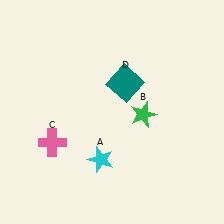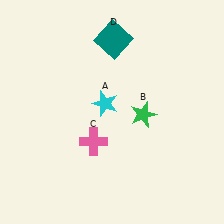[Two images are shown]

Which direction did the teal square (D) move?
The teal square (D) moved up.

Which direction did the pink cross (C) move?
The pink cross (C) moved right.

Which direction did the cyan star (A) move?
The cyan star (A) moved up.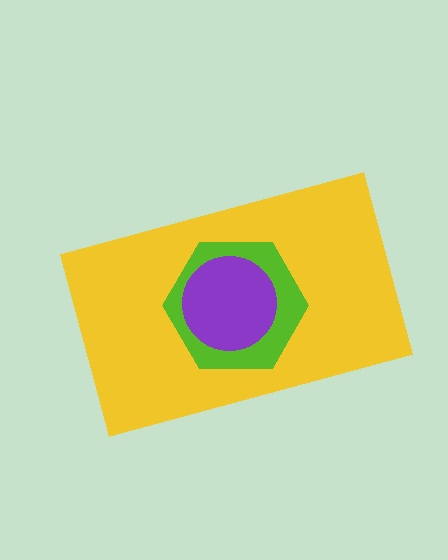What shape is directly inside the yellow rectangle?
The lime hexagon.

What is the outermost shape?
The yellow rectangle.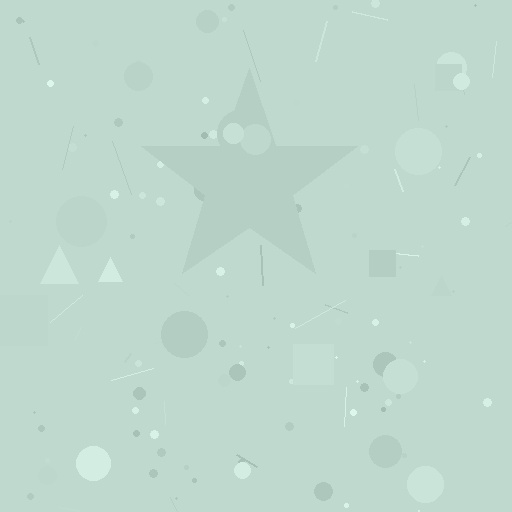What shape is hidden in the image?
A star is hidden in the image.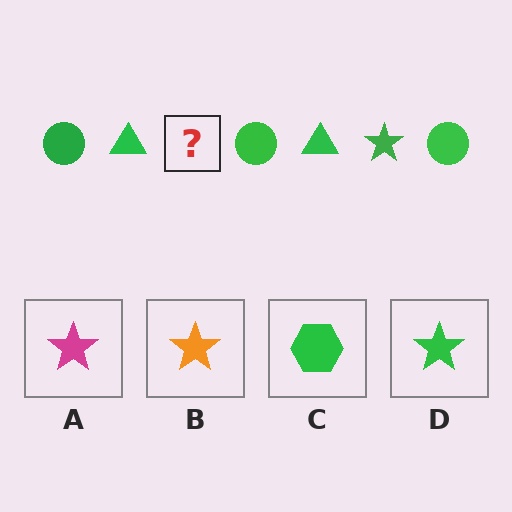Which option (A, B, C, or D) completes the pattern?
D.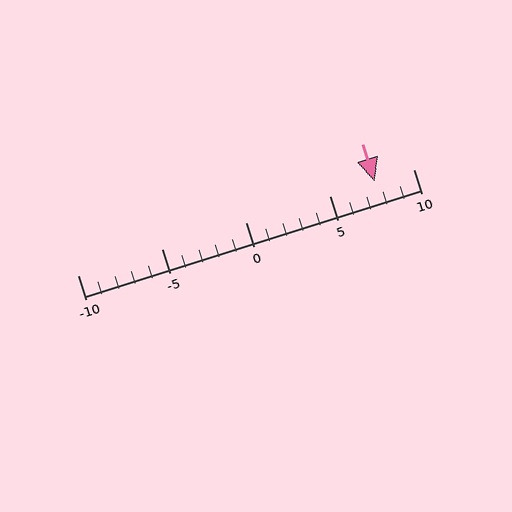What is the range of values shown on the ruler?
The ruler shows values from -10 to 10.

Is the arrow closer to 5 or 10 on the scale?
The arrow is closer to 10.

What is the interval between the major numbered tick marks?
The major tick marks are spaced 5 units apart.